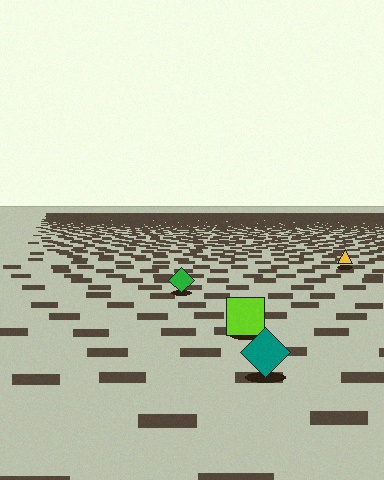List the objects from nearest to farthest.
From nearest to farthest: the teal diamond, the lime square, the green diamond, the yellow triangle.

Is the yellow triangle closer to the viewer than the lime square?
No. The lime square is closer — you can tell from the texture gradient: the ground texture is coarser near it.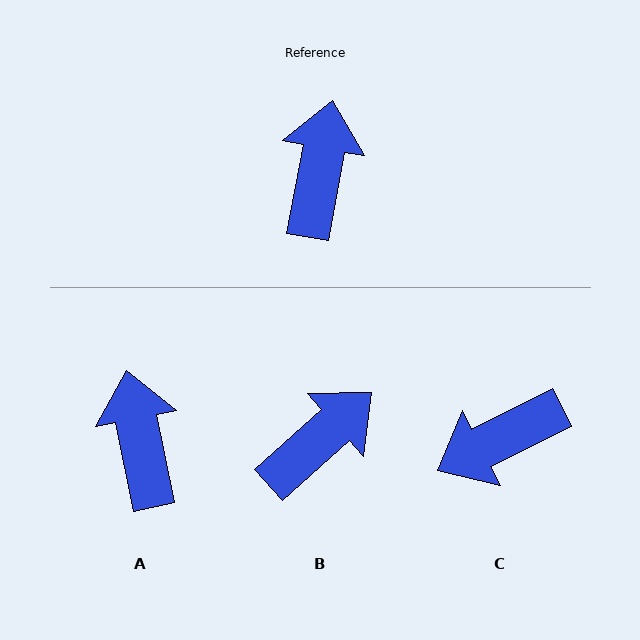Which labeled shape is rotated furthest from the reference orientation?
C, about 127 degrees away.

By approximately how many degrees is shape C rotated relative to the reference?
Approximately 127 degrees counter-clockwise.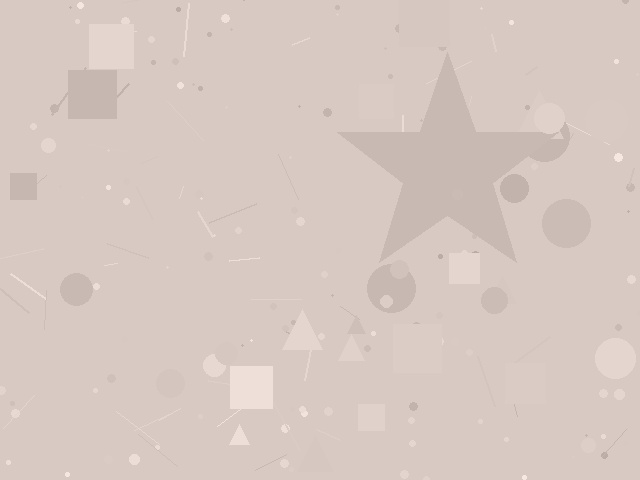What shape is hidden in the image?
A star is hidden in the image.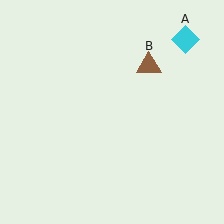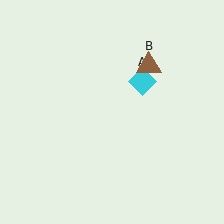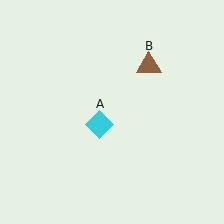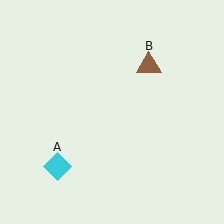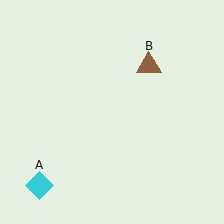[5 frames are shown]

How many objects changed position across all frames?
1 object changed position: cyan diamond (object A).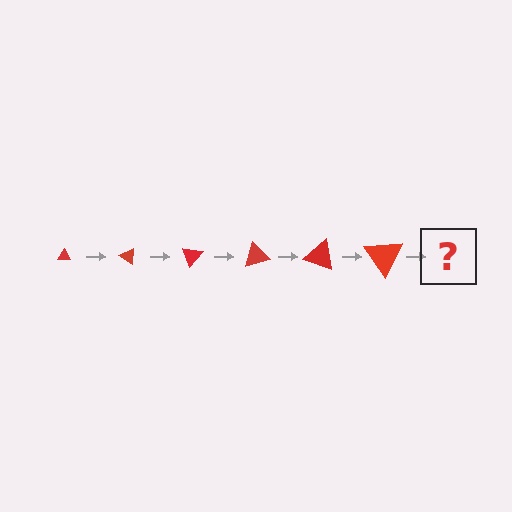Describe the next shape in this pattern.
It should be a triangle, larger than the previous one and rotated 210 degrees from the start.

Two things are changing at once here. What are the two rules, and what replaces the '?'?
The two rules are that the triangle grows larger each step and it rotates 35 degrees each step. The '?' should be a triangle, larger than the previous one and rotated 210 degrees from the start.